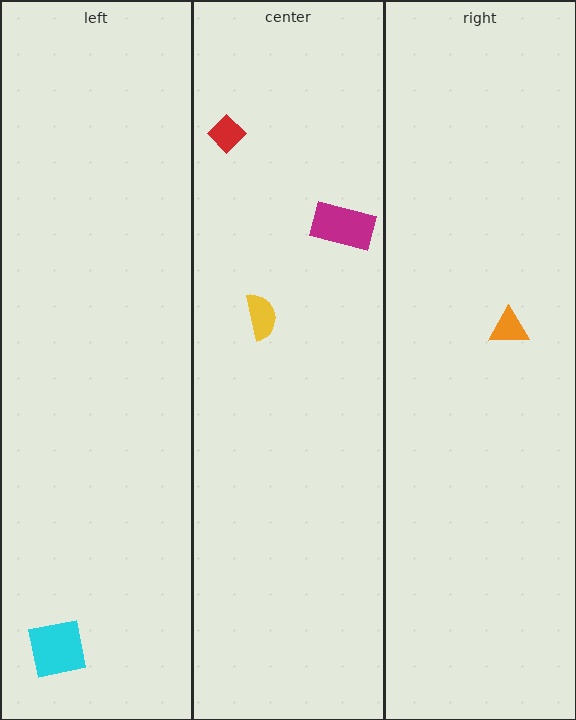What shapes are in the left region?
The cyan square.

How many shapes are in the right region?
1.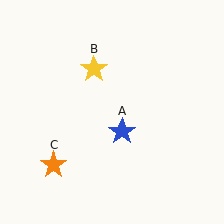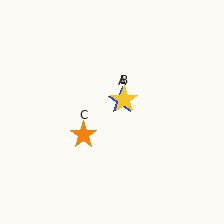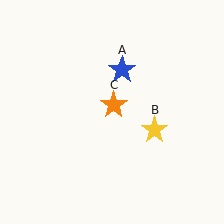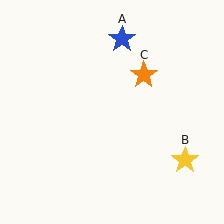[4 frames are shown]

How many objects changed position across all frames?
3 objects changed position: blue star (object A), yellow star (object B), orange star (object C).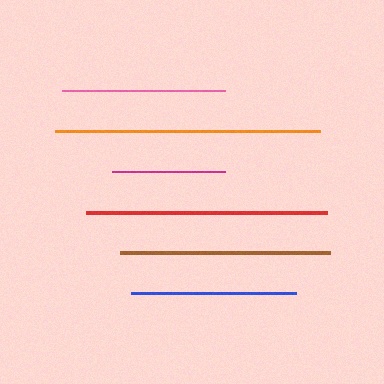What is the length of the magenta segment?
The magenta segment is approximately 113 pixels long.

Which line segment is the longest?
The orange line is the longest at approximately 265 pixels.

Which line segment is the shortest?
The magenta line is the shortest at approximately 113 pixels.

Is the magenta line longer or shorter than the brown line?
The brown line is longer than the magenta line.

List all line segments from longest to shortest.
From longest to shortest: orange, red, brown, blue, pink, magenta.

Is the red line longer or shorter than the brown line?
The red line is longer than the brown line.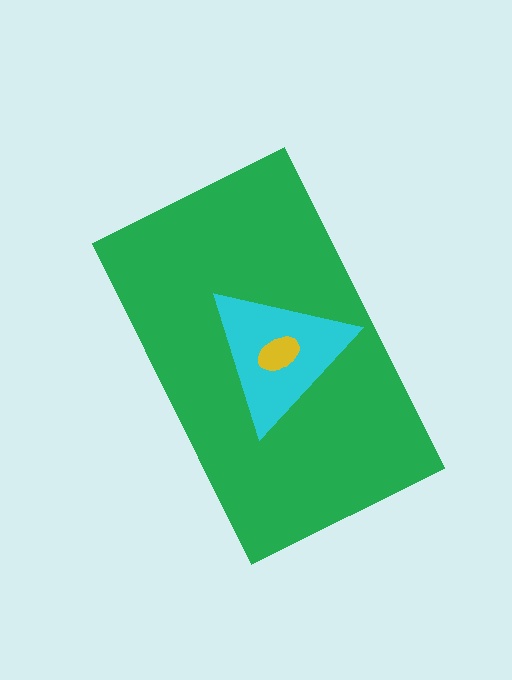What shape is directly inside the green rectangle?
The cyan triangle.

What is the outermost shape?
The green rectangle.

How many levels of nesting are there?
3.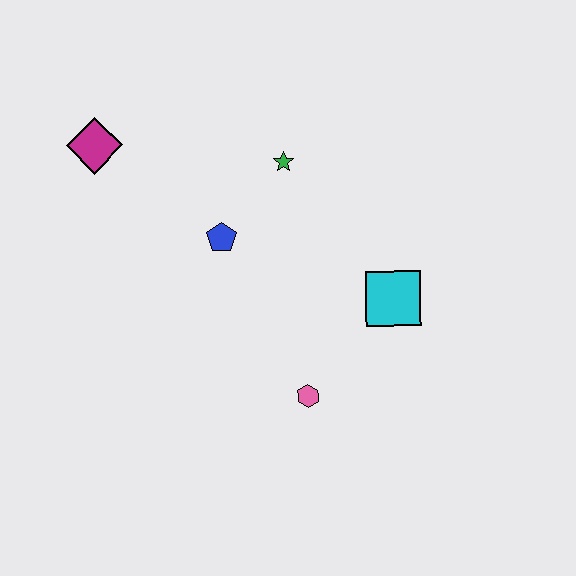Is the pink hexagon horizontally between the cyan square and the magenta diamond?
Yes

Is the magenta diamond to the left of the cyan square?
Yes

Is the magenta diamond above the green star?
Yes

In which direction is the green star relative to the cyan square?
The green star is above the cyan square.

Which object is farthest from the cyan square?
The magenta diamond is farthest from the cyan square.